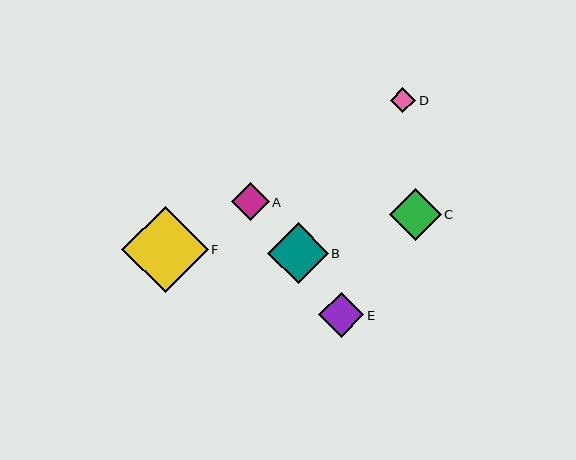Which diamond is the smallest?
Diamond D is the smallest with a size of approximately 26 pixels.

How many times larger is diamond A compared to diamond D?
Diamond A is approximately 1.5 times the size of diamond D.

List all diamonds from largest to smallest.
From largest to smallest: F, B, C, E, A, D.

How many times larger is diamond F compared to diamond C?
Diamond F is approximately 1.7 times the size of diamond C.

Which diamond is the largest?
Diamond F is the largest with a size of approximately 87 pixels.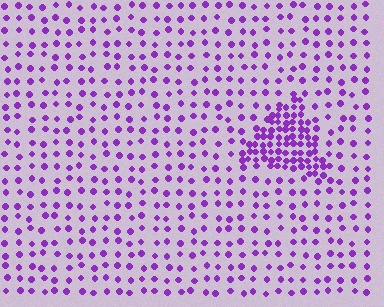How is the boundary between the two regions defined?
The boundary is defined by a change in element density (approximately 2.8x ratio). All elements are the same color, size, and shape.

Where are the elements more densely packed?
The elements are more densely packed inside the triangle boundary.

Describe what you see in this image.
The image contains small purple elements arranged at two different densities. A triangle-shaped region is visible where the elements are more densely packed than the surrounding area.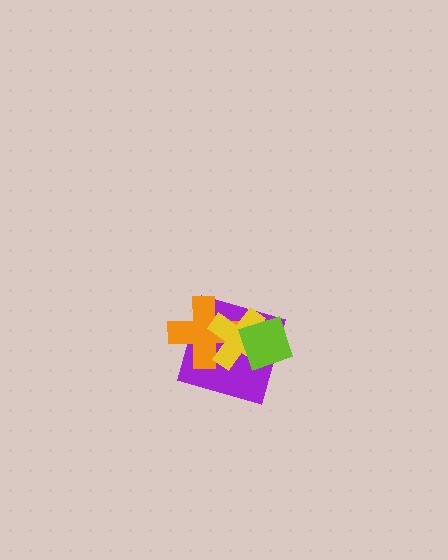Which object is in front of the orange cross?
The yellow cross is in front of the orange cross.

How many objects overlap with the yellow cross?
3 objects overlap with the yellow cross.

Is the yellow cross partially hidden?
Yes, it is partially covered by another shape.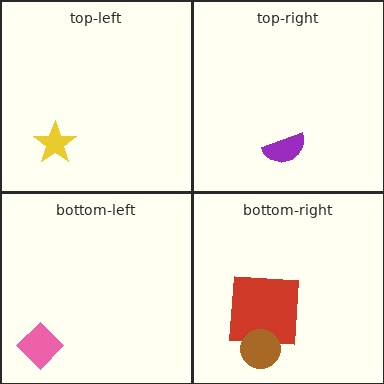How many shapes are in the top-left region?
1.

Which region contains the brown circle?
The bottom-right region.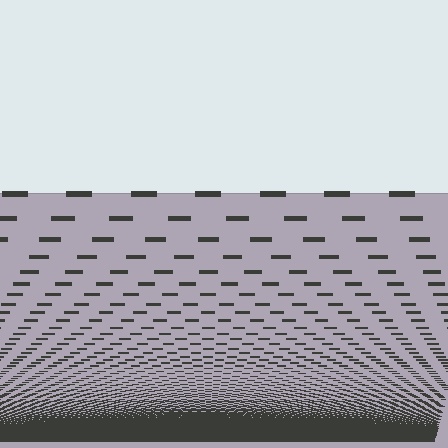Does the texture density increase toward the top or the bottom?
Density increases toward the bottom.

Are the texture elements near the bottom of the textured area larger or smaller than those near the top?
Smaller. The gradient is inverted — elements near the bottom are smaller and denser.